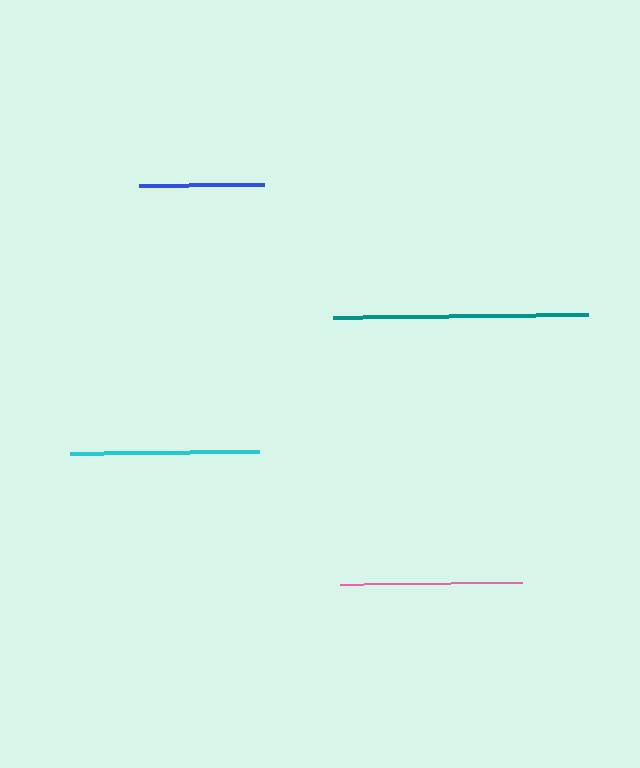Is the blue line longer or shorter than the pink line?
The pink line is longer than the blue line.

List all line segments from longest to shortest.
From longest to shortest: teal, cyan, pink, blue.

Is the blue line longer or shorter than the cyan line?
The cyan line is longer than the blue line.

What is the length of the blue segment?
The blue segment is approximately 124 pixels long.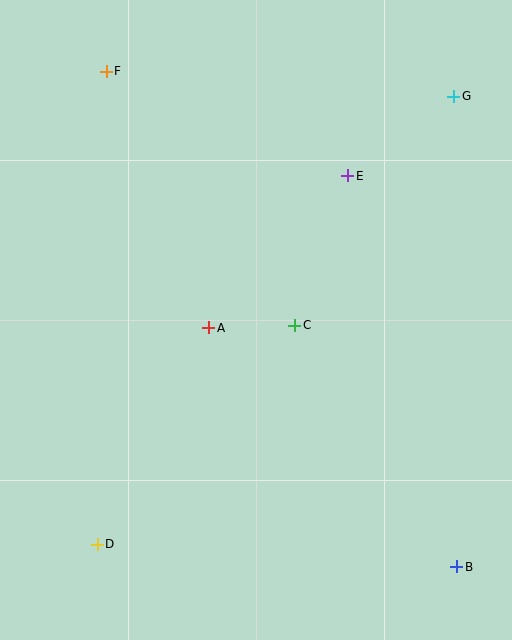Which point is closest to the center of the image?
Point C at (295, 325) is closest to the center.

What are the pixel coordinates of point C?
Point C is at (295, 325).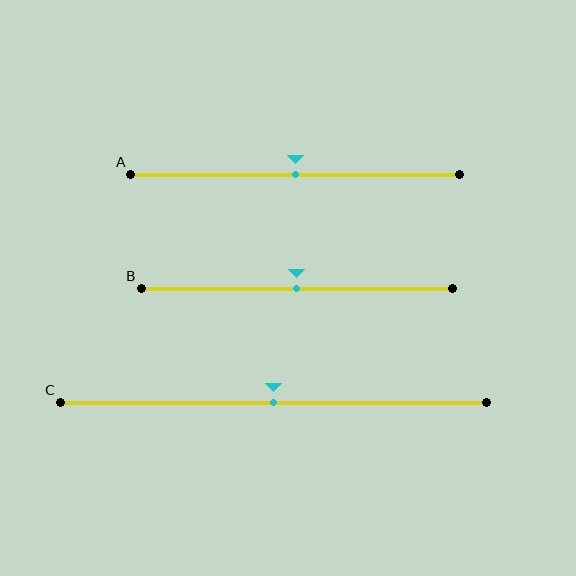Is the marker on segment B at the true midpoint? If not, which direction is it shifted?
Yes, the marker on segment B is at the true midpoint.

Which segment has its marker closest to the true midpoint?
Segment A has its marker closest to the true midpoint.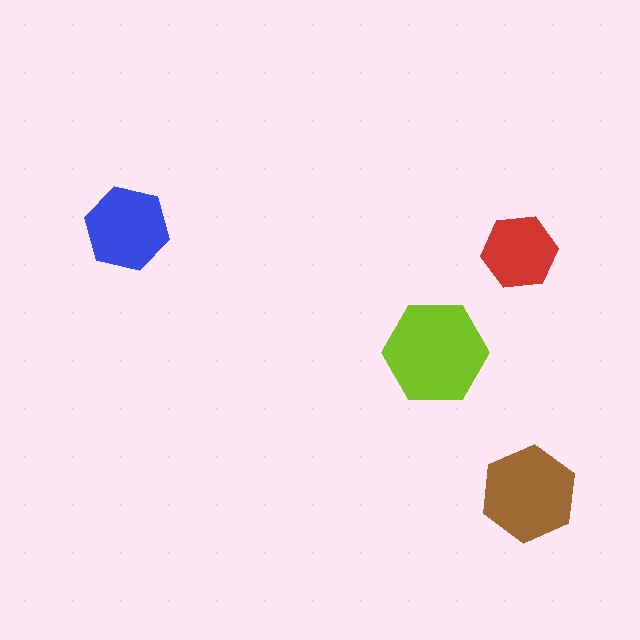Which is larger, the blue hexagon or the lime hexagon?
The lime one.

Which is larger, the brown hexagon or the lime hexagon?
The lime one.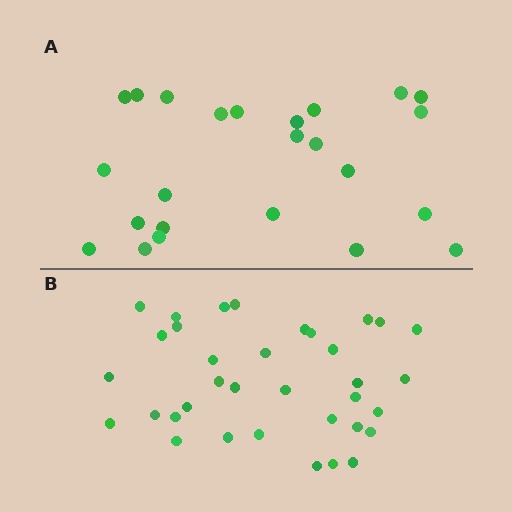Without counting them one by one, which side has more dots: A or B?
Region B (the bottom region) has more dots.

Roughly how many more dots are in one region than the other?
Region B has roughly 12 or so more dots than region A.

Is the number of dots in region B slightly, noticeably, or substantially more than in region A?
Region B has substantially more. The ratio is roughly 1.5 to 1.